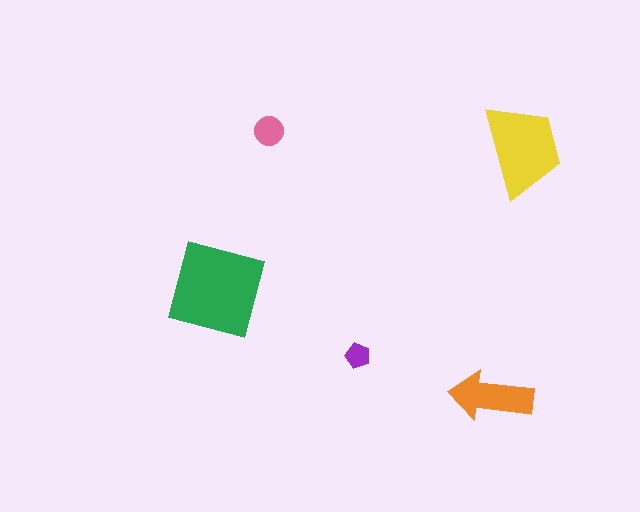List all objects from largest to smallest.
The green square, the yellow trapezoid, the orange arrow, the pink circle, the purple pentagon.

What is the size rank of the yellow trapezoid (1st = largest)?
2nd.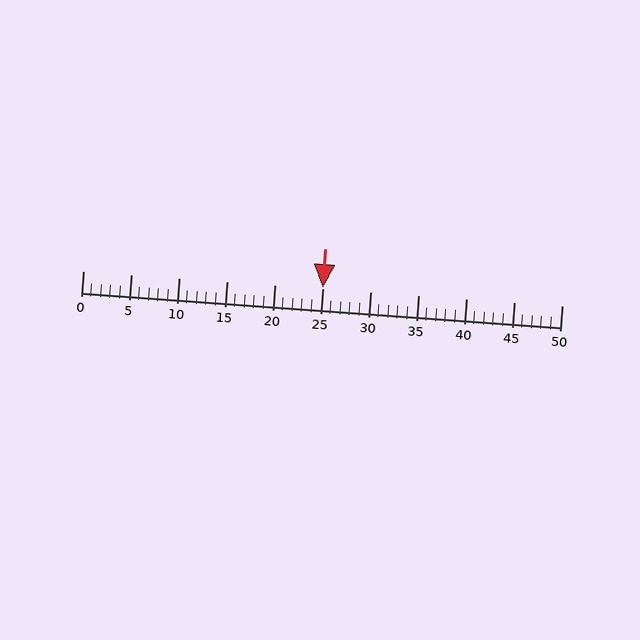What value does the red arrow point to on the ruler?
The red arrow points to approximately 25.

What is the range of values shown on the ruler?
The ruler shows values from 0 to 50.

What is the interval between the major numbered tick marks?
The major tick marks are spaced 5 units apart.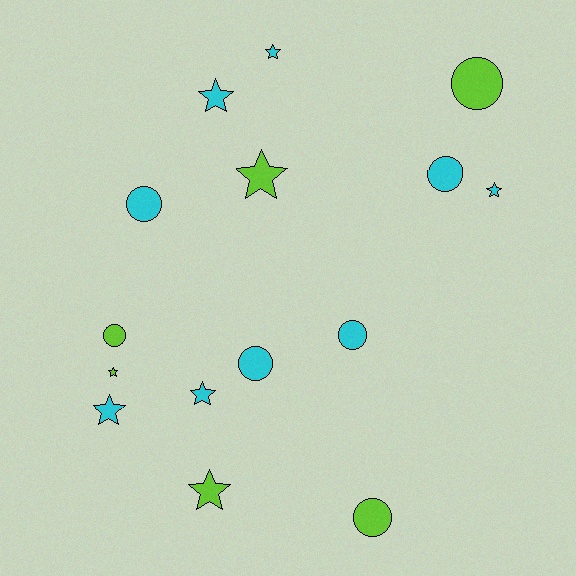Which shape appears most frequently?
Star, with 8 objects.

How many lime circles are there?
There are 3 lime circles.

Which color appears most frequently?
Cyan, with 9 objects.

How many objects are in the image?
There are 15 objects.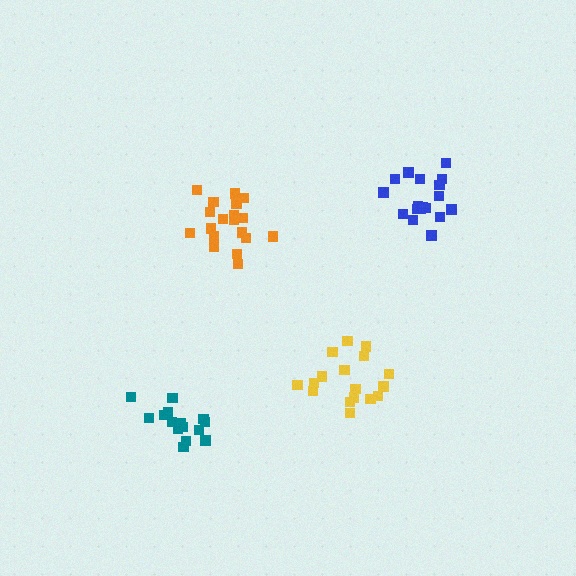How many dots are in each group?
Group 1: 18 dots, Group 2: 17 dots, Group 3: 19 dots, Group 4: 15 dots (69 total).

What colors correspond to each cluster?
The clusters are colored: blue, yellow, orange, teal.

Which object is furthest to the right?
The blue cluster is rightmost.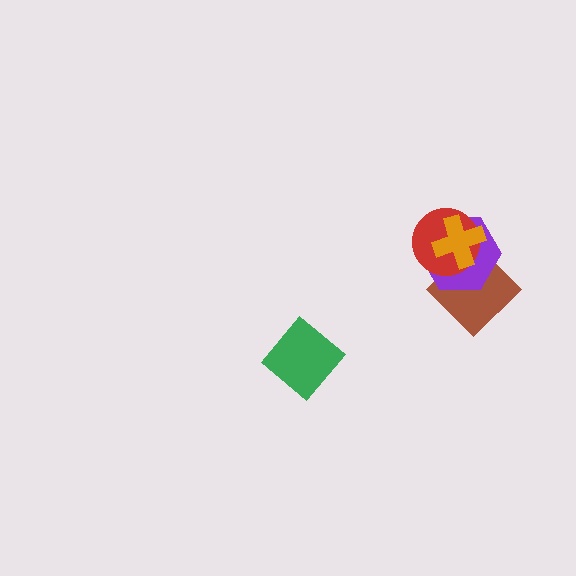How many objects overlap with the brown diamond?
3 objects overlap with the brown diamond.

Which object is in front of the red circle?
The orange cross is in front of the red circle.